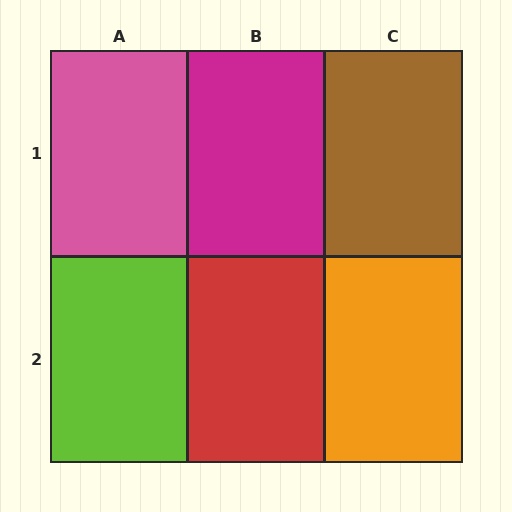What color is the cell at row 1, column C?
Brown.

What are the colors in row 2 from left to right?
Lime, red, orange.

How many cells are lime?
1 cell is lime.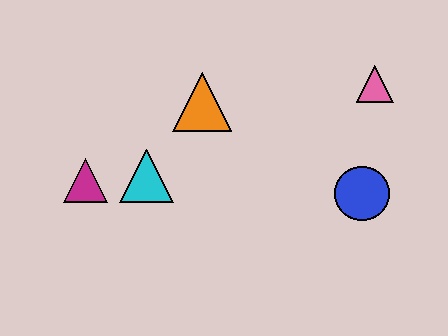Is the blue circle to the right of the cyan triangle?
Yes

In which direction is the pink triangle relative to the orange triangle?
The pink triangle is to the right of the orange triangle.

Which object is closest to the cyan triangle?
The magenta triangle is closest to the cyan triangle.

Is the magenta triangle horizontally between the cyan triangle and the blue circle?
No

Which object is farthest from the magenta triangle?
The pink triangle is farthest from the magenta triangle.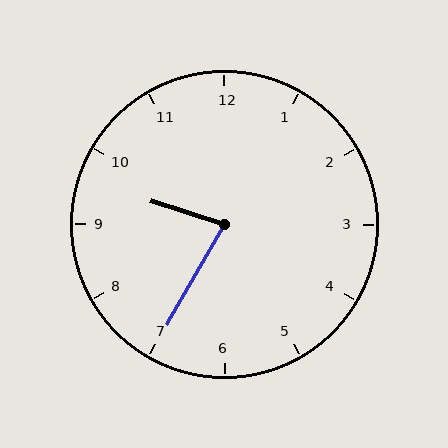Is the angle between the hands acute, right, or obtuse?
It is acute.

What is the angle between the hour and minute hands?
Approximately 78 degrees.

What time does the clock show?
9:35.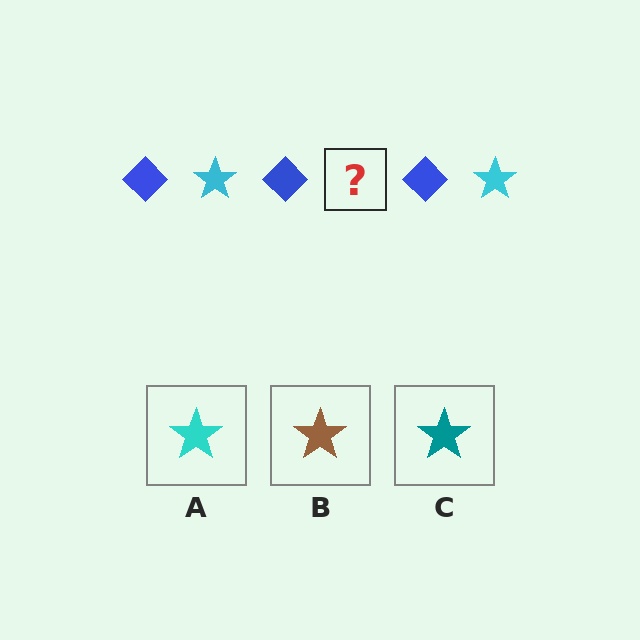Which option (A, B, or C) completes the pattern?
A.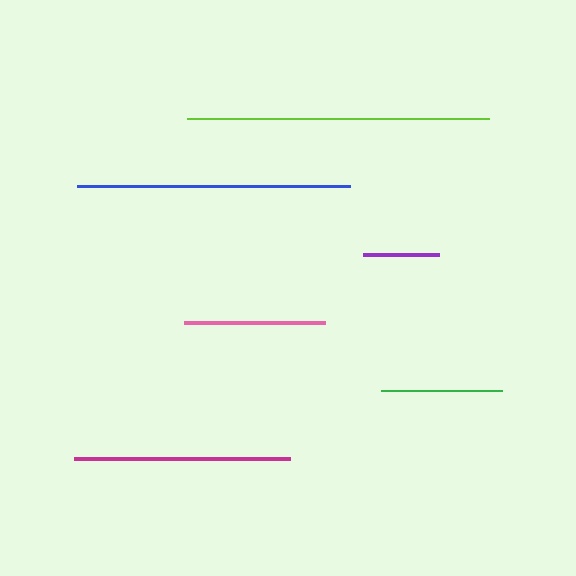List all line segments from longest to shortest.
From longest to shortest: lime, blue, magenta, pink, green, purple.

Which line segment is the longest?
The lime line is the longest at approximately 302 pixels.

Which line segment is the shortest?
The purple line is the shortest at approximately 75 pixels.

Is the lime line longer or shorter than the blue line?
The lime line is longer than the blue line.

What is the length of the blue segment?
The blue segment is approximately 273 pixels long.